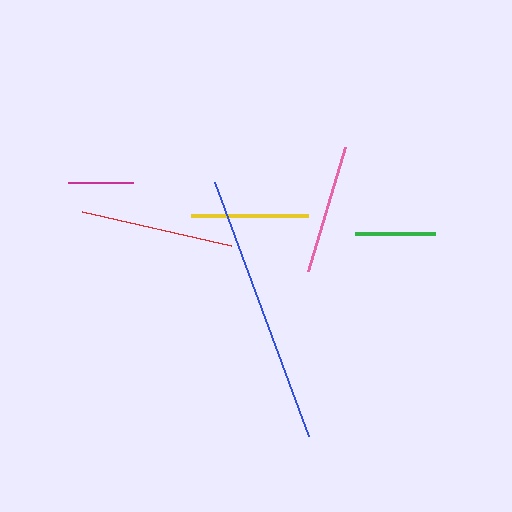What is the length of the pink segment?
The pink segment is approximately 129 pixels long.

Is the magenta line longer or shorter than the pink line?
The pink line is longer than the magenta line.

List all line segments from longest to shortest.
From longest to shortest: blue, red, pink, yellow, green, magenta.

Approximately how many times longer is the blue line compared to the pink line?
The blue line is approximately 2.1 times the length of the pink line.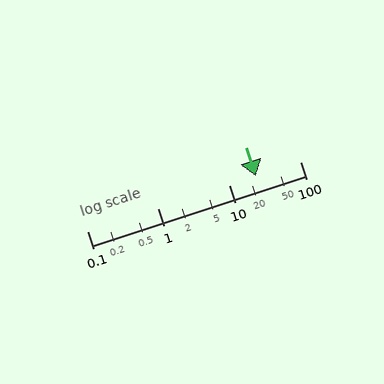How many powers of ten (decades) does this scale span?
The scale spans 3 decades, from 0.1 to 100.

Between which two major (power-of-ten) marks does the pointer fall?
The pointer is between 10 and 100.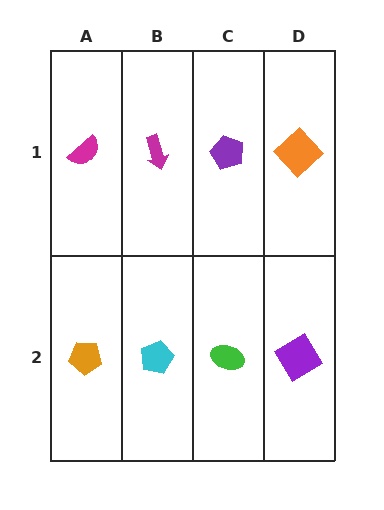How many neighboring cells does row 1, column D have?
2.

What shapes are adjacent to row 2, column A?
A magenta semicircle (row 1, column A), a cyan pentagon (row 2, column B).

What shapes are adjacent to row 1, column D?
A purple diamond (row 2, column D), a purple pentagon (row 1, column C).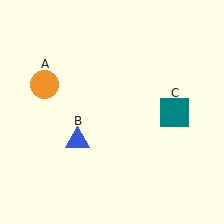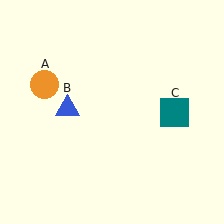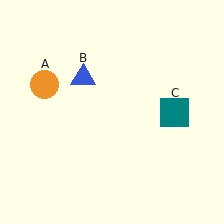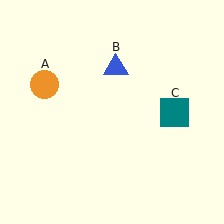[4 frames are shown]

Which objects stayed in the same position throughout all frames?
Orange circle (object A) and teal square (object C) remained stationary.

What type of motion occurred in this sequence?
The blue triangle (object B) rotated clockwise around the center of the scene.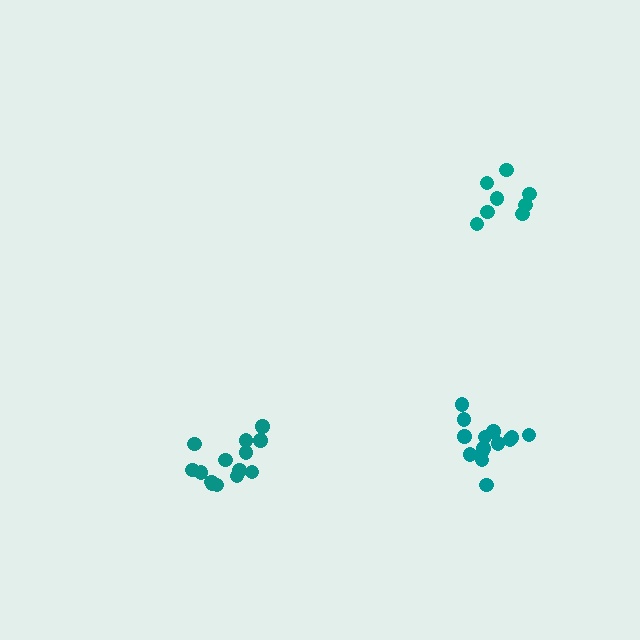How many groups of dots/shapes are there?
There are 3 groups.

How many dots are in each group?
Group 1: 8 dots, Group 2: 14 dots, Group 3: 14 dots (36 total).